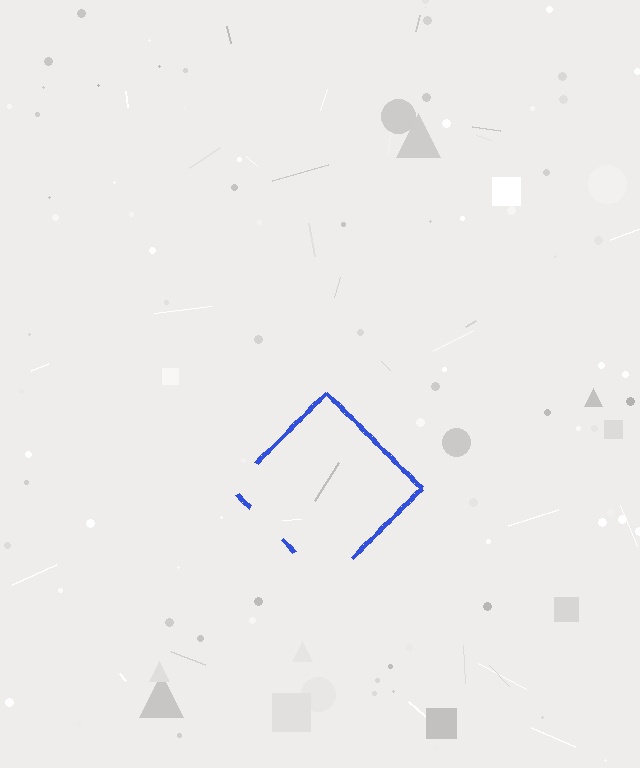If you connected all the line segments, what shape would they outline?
They would outline a diamond.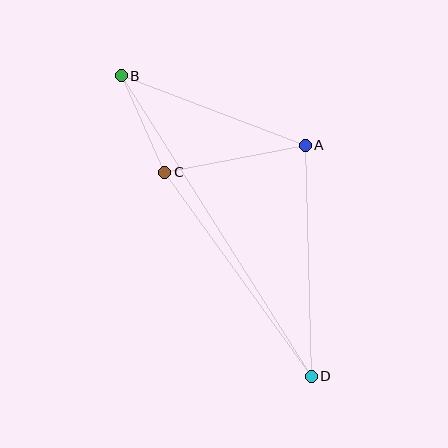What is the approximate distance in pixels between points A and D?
The distance between A and D is approximately 231 pixels.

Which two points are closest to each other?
Points B and C are closest to each other.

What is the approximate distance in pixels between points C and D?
The distance between C and D is approximately 251 pixels.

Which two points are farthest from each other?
Points B and D are farthest from each other.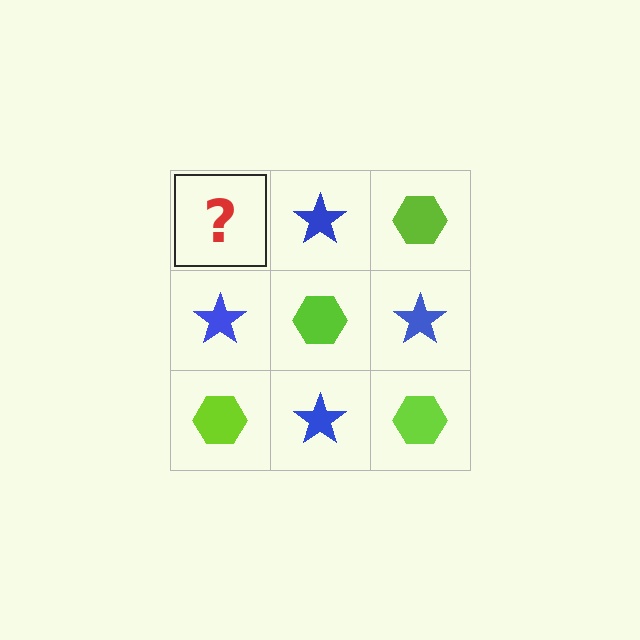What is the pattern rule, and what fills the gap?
The rule is that it alternates lime hexagon and blue star in a checkerboard pattern. The gap should be filled with a lime hexagon.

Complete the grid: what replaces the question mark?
The question mark should be replaced with a lime hexagon.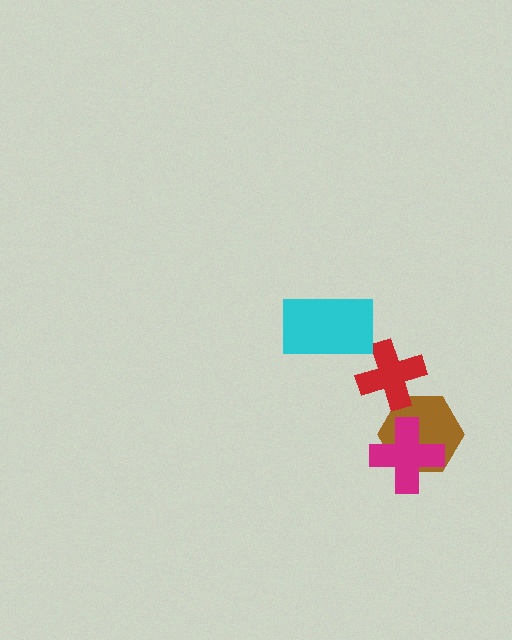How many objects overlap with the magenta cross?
1 object overlaps with the magenta cross.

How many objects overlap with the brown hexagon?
2 objects overlap with the brown hexagon.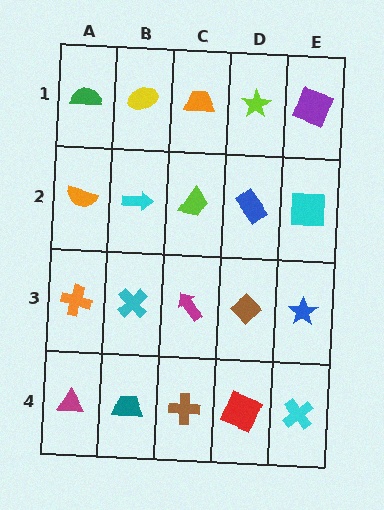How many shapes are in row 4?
5 shapes.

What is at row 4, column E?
A cyan cross.